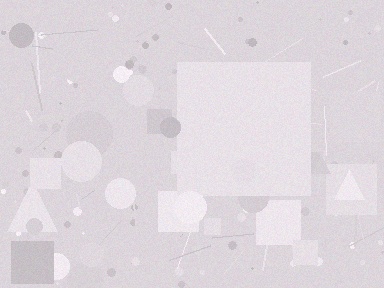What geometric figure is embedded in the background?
A square is embedded in the background.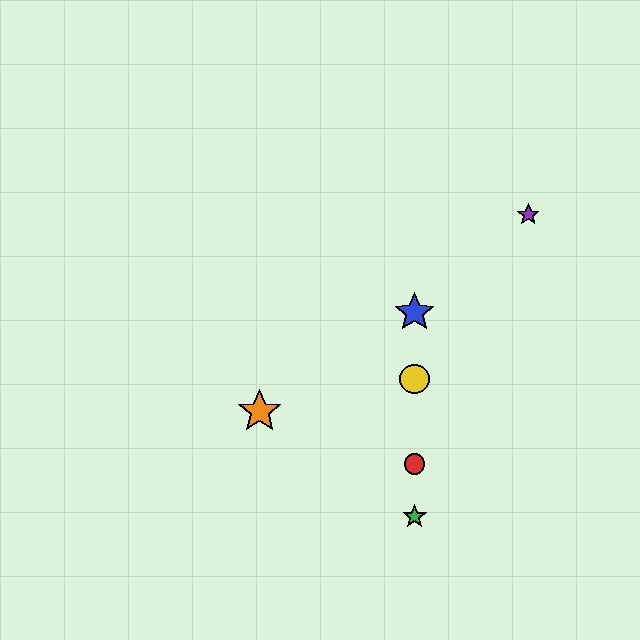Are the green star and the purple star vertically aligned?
No, the green star is at x≈415 and the purple star is at x≈528.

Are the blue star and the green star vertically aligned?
Yes, both are at x≈415.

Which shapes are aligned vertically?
The red circle, the blue star, the green star, the yellow circle are aligned vertically.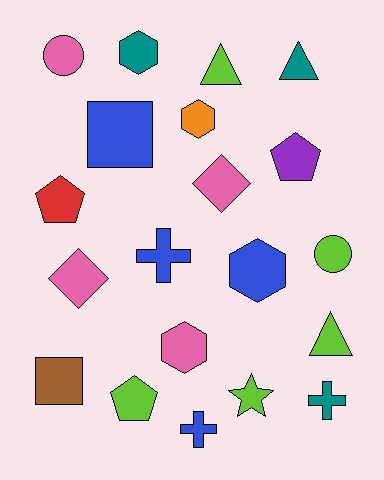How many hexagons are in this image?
There are 4 hexagons.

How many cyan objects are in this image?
There are no cyan objects.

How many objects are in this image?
There are 20 objects.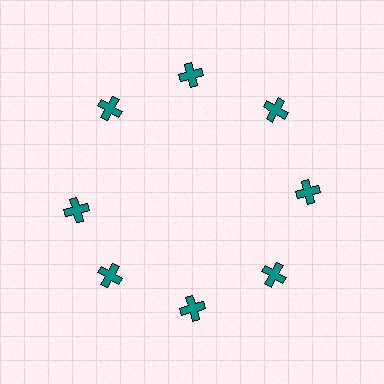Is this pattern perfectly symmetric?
No. The 8 teal crosses are arranged in a ring, but one element near the 9 o'clock position is rotated out of alignment along the ring, breaking the 8-fold rotational symmetry.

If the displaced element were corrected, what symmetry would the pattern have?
It would have 8-fold rotational symmetry — the pattern would map onto itself every 45 degrees.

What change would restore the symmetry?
The symmetry would be restored by rotating it back into even spacing with its neighbors so that all 8 crosses sit at equal angles and equal distance from the center.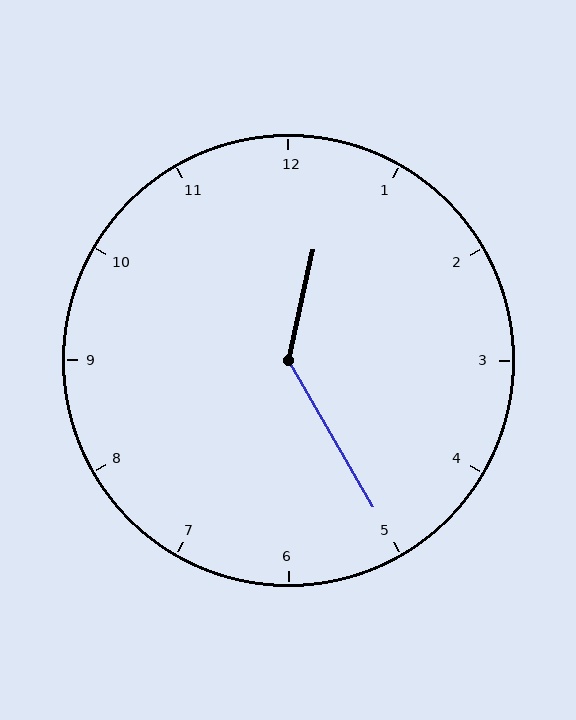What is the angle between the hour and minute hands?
Approximately 138 degrees.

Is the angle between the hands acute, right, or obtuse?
It is obtuse.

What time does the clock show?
12:25.